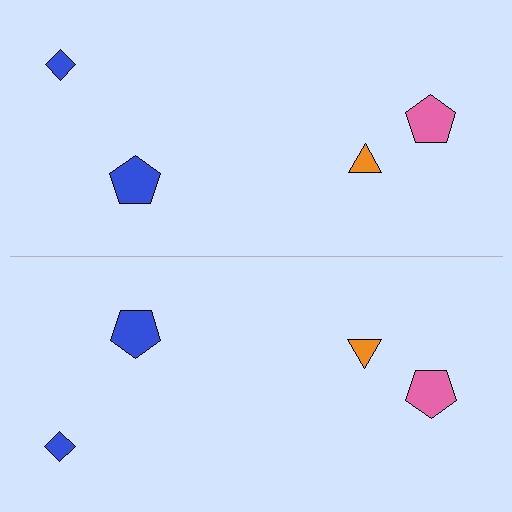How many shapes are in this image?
There are 8 shapes in this image.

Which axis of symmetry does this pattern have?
The pattern has a horizontal axis of symmetry running through the center of the image.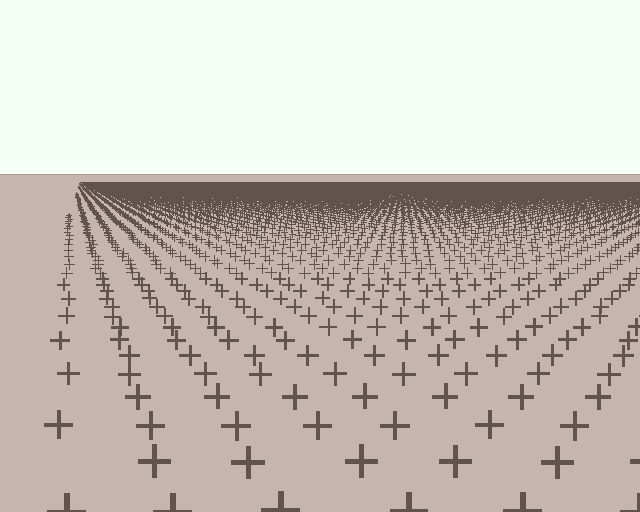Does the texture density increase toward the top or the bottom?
Density increases toward the top.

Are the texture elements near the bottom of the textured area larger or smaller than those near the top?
Larger. Near the bottom, elements are closer to the viewer and appear at a bigger on-screen size.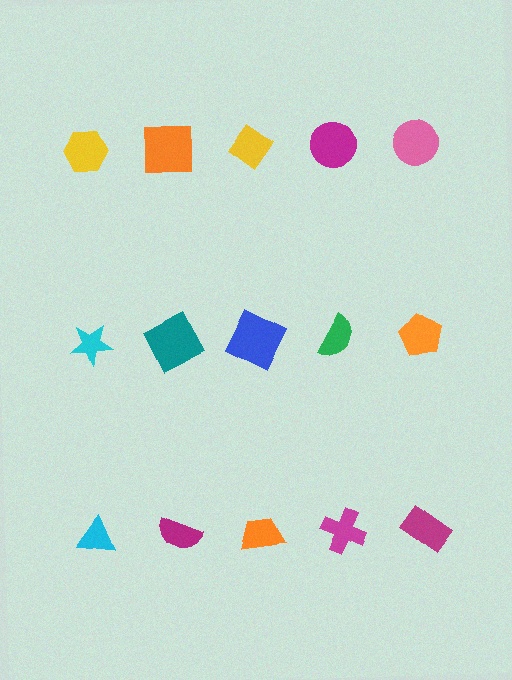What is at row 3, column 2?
A magenta semicircle.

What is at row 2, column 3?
A blue square.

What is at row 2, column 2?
A teal square.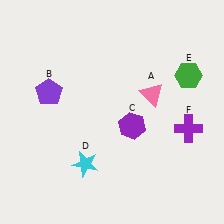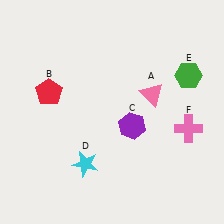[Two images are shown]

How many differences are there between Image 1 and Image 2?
There are 2 differences between the two images.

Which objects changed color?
B changed from purple to red. F changed from purple to pink.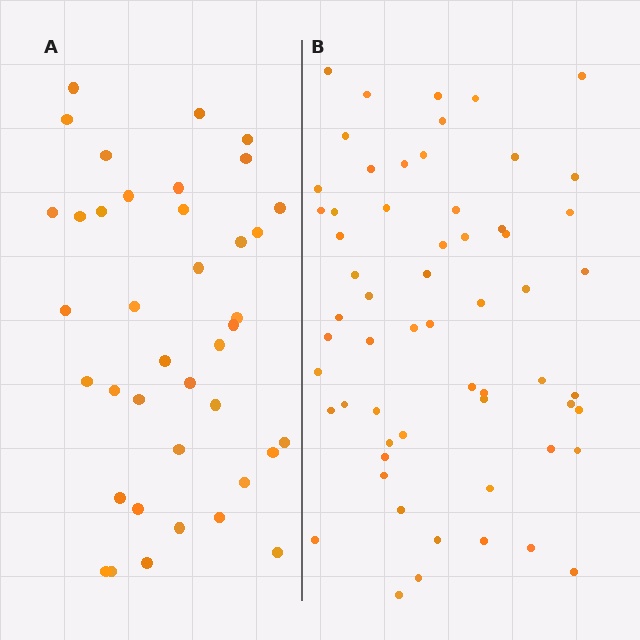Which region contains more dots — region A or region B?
Region B (the right region) has more dots.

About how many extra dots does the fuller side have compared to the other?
Region B has approximately 20 more dots than region A.